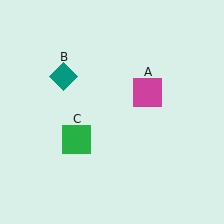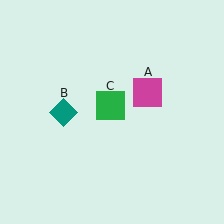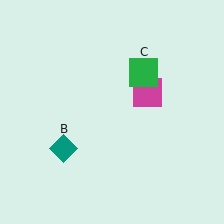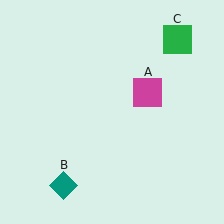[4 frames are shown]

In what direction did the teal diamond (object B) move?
The teal diamond (object B) moved down.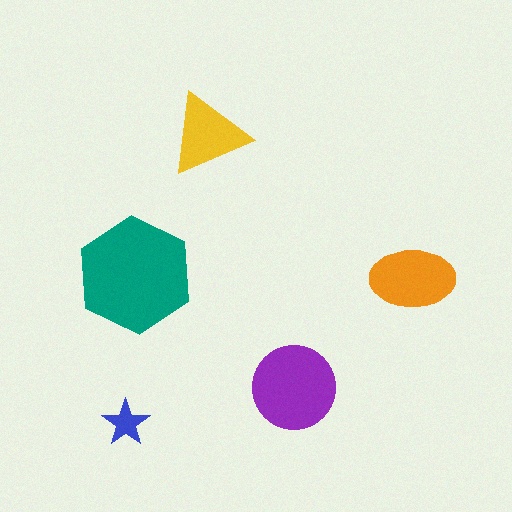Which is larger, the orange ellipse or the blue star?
The orange ellipse.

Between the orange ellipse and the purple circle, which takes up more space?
The purple circle.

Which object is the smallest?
The blue star.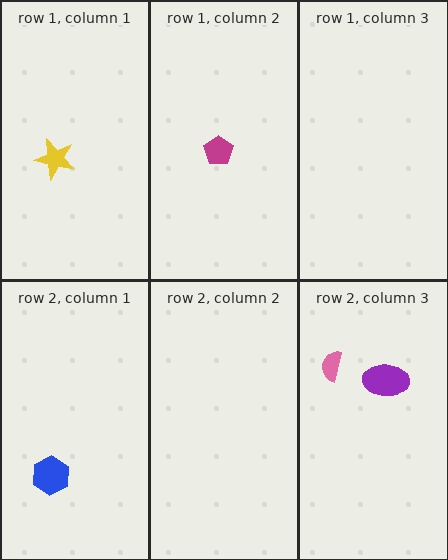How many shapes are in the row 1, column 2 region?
1.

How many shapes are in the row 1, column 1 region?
1.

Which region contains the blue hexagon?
The row 2, column 1 region.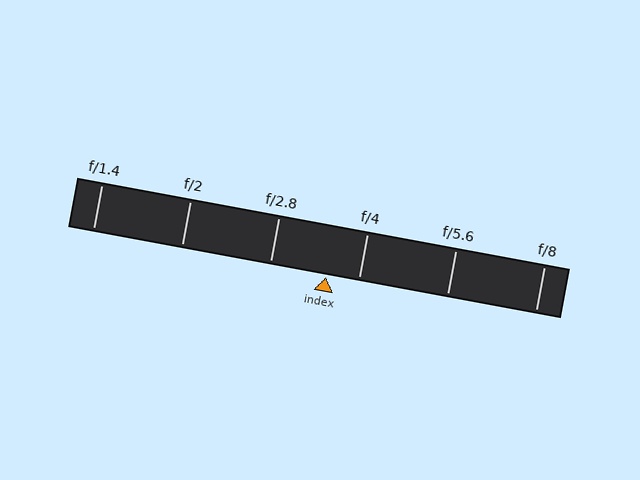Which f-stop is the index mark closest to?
The index mark is closest to f/4.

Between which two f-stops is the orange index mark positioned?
The index mark is between f/2.8 and f/4.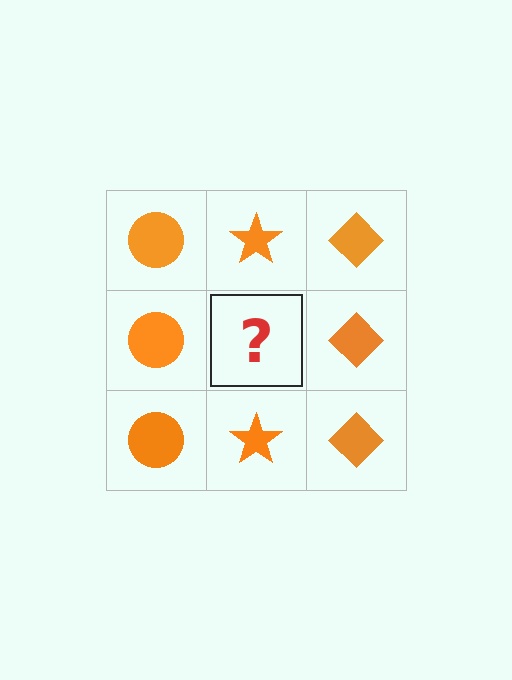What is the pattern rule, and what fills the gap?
The rule is that each column has a consistent shape. The gap should be filled with an orange star.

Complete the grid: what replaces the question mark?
The question mark should be replaced with an orange star.